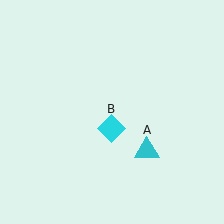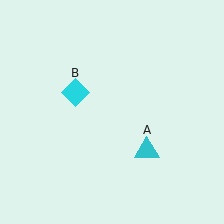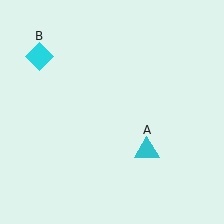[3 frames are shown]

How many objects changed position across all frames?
1 object changed position: cyan diamond (object B).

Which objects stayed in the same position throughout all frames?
Cyan triangle (object A) remained stationary.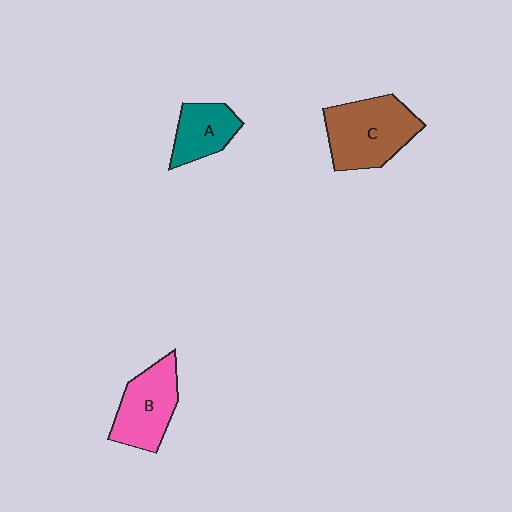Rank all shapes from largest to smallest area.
From largest to smallest: C (brown), B (pink), A (teal).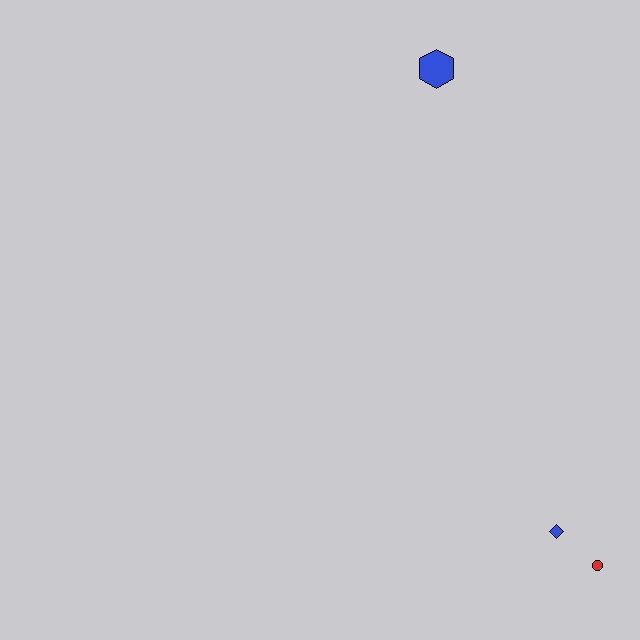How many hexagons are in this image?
There is 1 hexagon.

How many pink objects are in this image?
There are no pink objects.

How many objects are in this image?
There are 3 objects.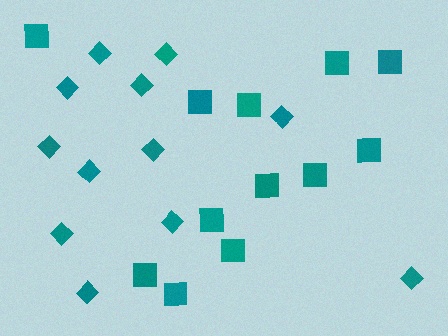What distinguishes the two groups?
There are 2 groups: one group of squares (12) and one group of diamonds (12).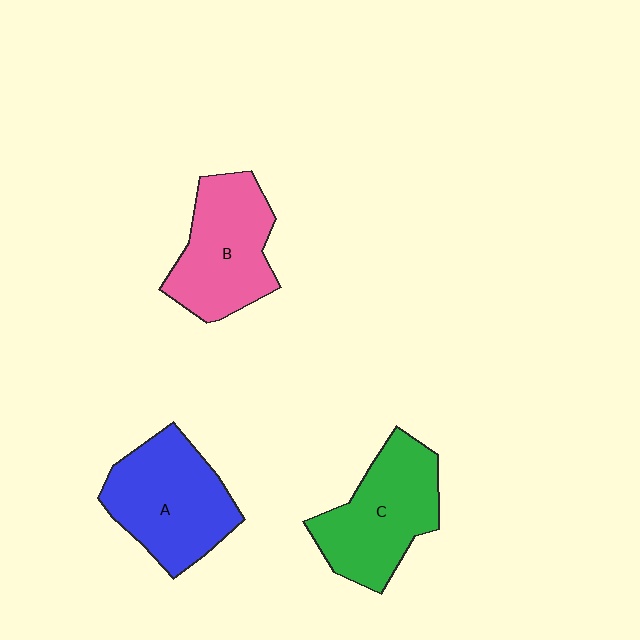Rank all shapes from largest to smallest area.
From largest to smallest: A (blue), C (green), B (pink).